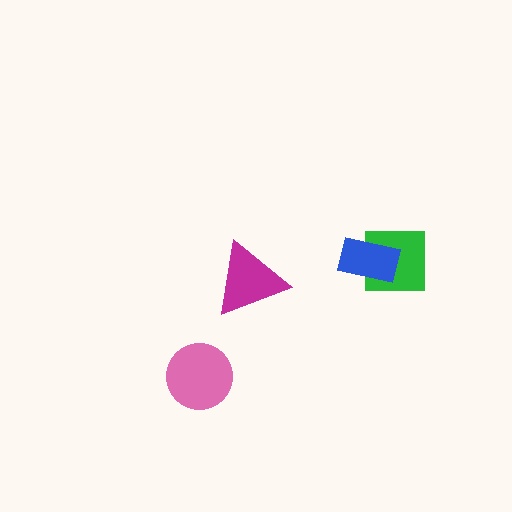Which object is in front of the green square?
The blue rectangle is in front of the green square.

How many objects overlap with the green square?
1 object overlaps with the green square.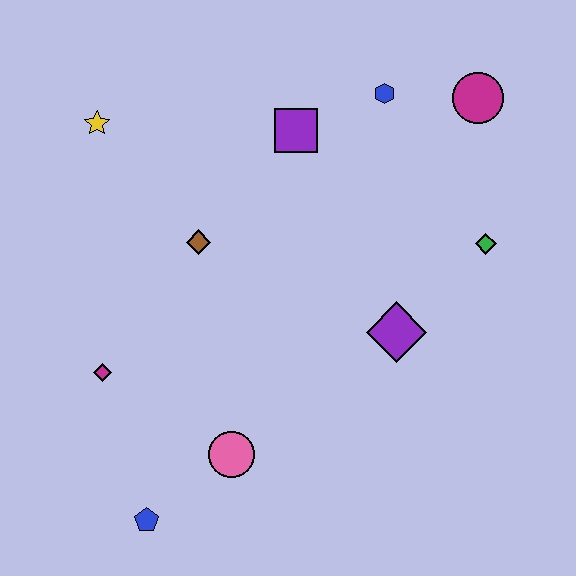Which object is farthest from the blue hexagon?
The blue pentagon is farthest from the blue hexagon.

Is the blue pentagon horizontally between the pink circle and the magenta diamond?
Yes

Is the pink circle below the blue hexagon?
Yes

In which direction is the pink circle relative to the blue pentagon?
The pink circle is to the right of the blue pentagon.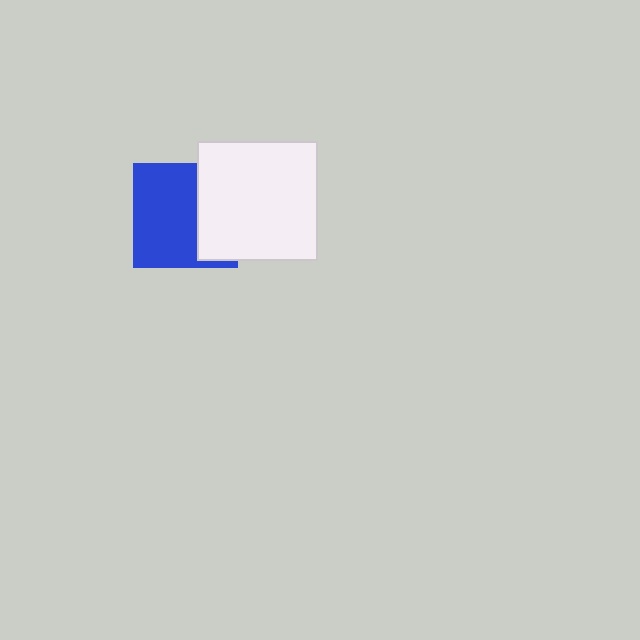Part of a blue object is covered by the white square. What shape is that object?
It is a square.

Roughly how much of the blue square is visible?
About half of it is visible (roughly 64%).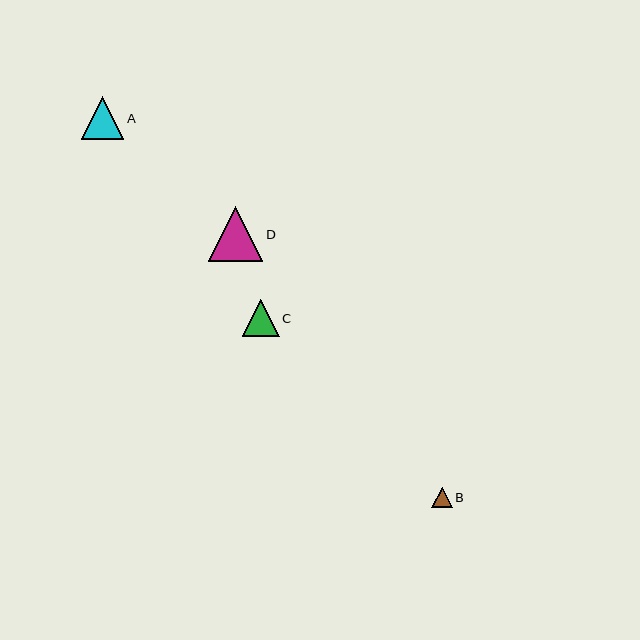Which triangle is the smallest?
Triangle B is the smallest with a size of approximately 20 pixels.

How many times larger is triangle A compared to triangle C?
Triangle A is approximately 1.2 times the size of triangle C.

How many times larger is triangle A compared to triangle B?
Triangle A is approximately 2.1 times the size of triangle B.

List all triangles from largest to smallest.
From largest to smallest: D, A, C, B.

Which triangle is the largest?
Triangle D is the largest with a size of approximately 54 pixels.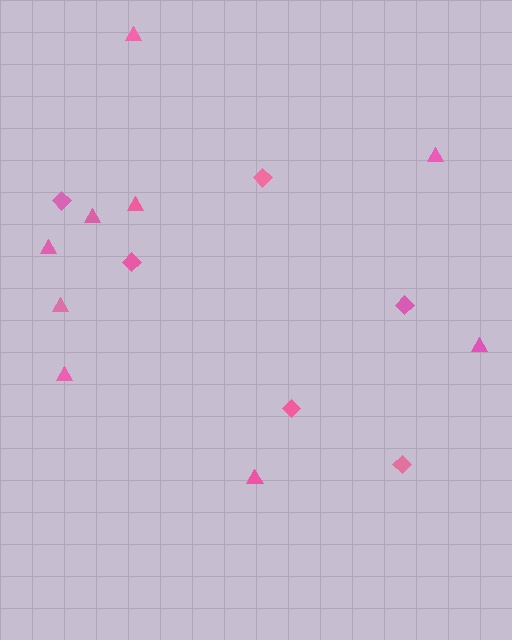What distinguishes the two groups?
There are 2 groups: one group of triangles (9) and one group of diamonds (6).